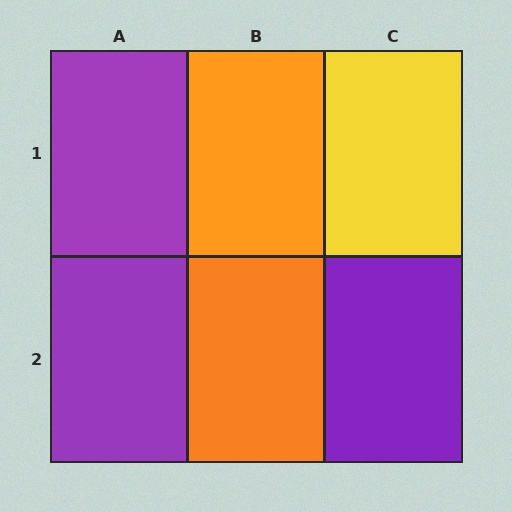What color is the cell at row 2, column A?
Purple.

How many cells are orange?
2 cells are orange.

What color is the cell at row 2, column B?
Orange.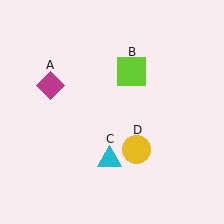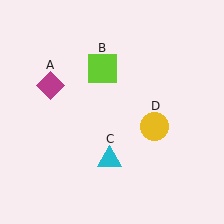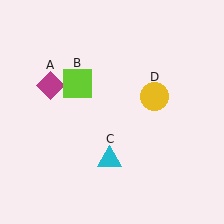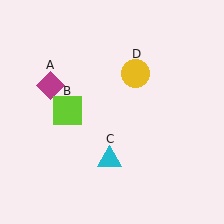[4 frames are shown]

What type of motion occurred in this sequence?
The lime square (object B), yellow circle (object D) rotated counterclockwise around the center of the scene.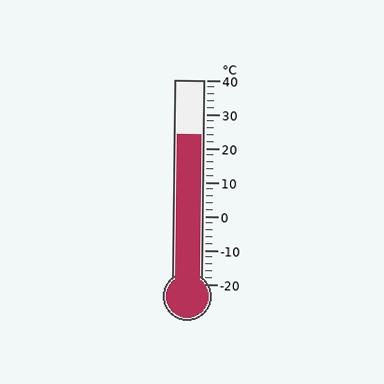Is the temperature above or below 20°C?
The temperature is above 20°C.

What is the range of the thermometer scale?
The thermometer scale ranges from -20°C to 40°C.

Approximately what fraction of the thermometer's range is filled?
The thermometer is filled to approximately 75% of its range.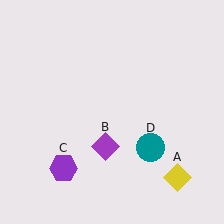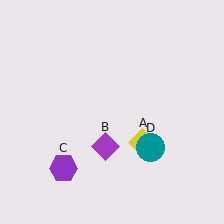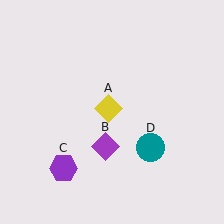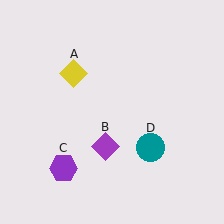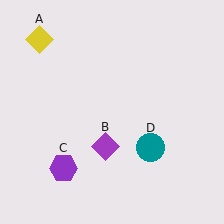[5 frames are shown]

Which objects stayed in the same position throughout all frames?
Purple diamond (object B) and purple hexagon (object C) and teal circle (object D) remained stationary.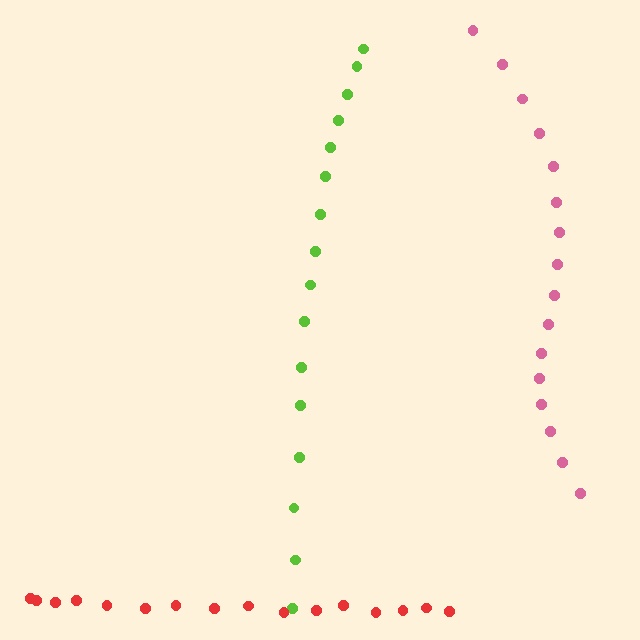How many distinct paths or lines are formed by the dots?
There are 3 distinct paths.